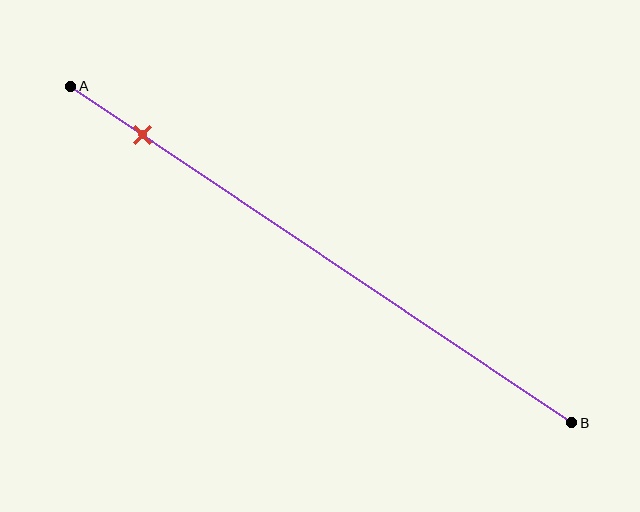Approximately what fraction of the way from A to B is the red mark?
The red mark is approximately 15% of the way from A to B.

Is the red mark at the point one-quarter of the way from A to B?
No, the mark is at about 15% from A, not at the 25% one-quarter point.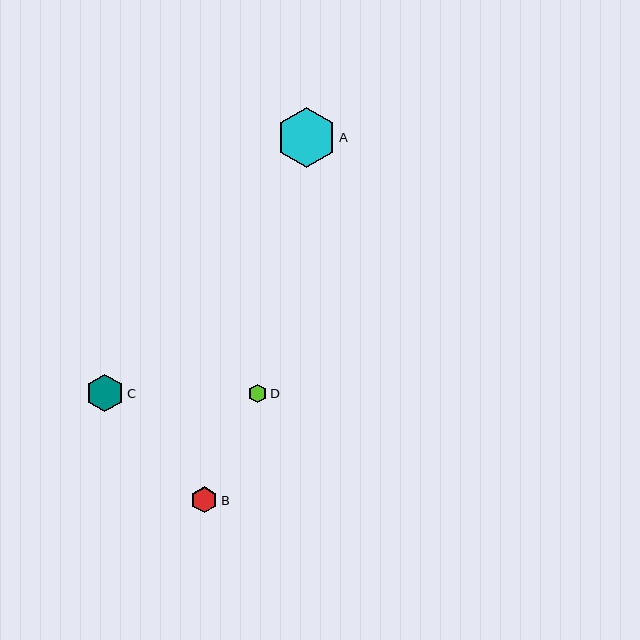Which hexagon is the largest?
Hexagon A is the largest with a size of approximately 59 pixels.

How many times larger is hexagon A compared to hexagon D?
Hexagon A is approximately 3.1 times the size of hexagon D.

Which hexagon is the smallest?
Hexagon D is the smallest with a size of approximately 19 pixels.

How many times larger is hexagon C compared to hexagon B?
Hexagon C is approximately 1.4 times the size of hexagon B.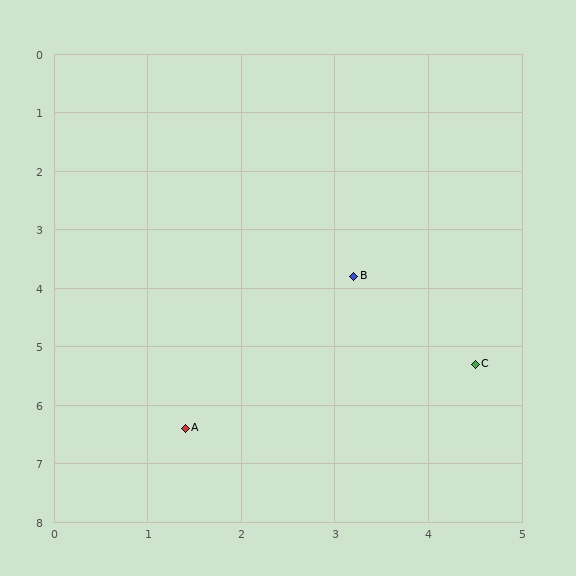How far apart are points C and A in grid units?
Points C and A are about 3.3 grid units apart.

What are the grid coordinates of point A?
Point A is at approximately (1.4, 6.4).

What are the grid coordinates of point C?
Point C is at approximately (4.5, 5.3).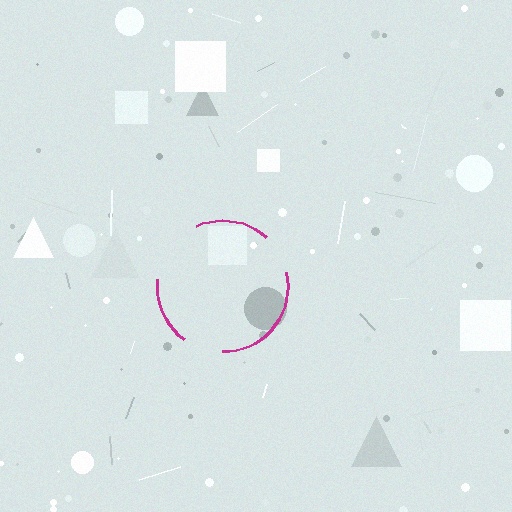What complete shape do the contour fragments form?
The contour fragments form a circle.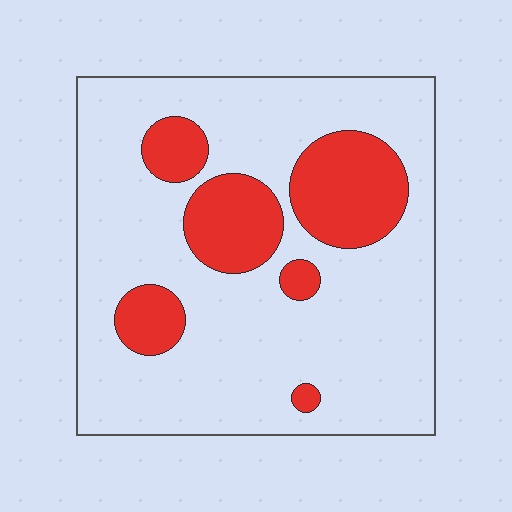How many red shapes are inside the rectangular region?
6.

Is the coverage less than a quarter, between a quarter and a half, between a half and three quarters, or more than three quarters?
Less than a quarter.